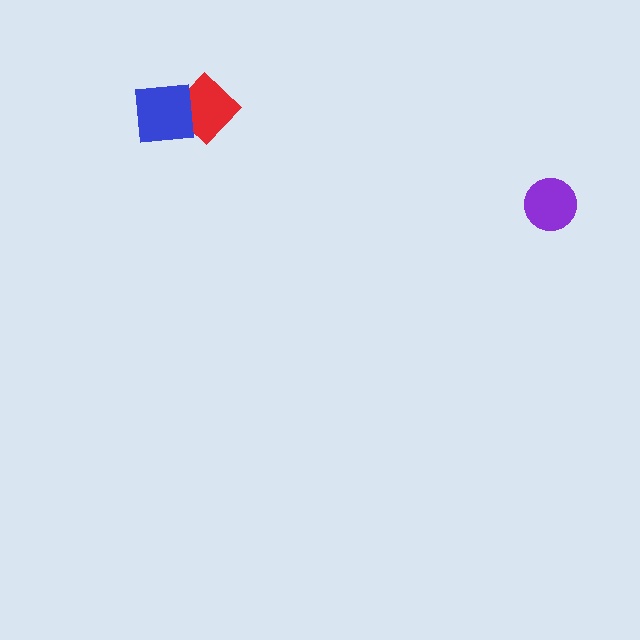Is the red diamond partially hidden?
Yes, it is partially covered by another shape.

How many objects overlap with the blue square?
1 object overlaps with the blue square.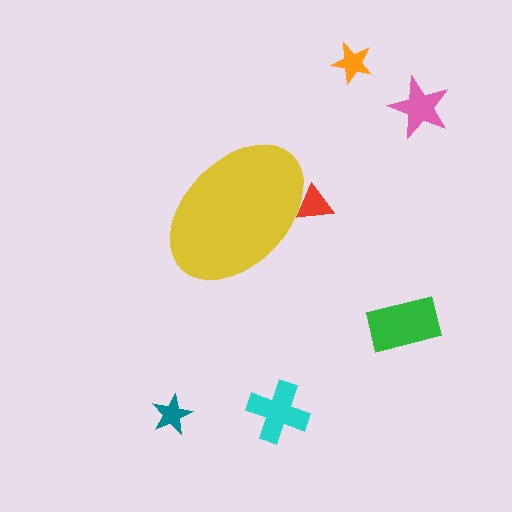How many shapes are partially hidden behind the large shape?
1 shape is partially hidden.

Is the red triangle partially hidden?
Yes, the red triangle is partially hidden behind the yellow ellipse.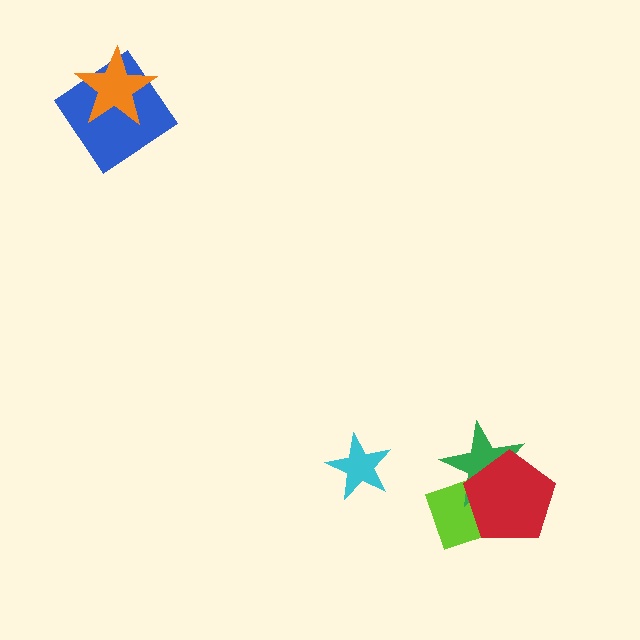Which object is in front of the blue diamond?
The orange star is in front of the blue diamond.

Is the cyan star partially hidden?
No, no other shape covers it.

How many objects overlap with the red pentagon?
2 objects overlap with the red pentagon.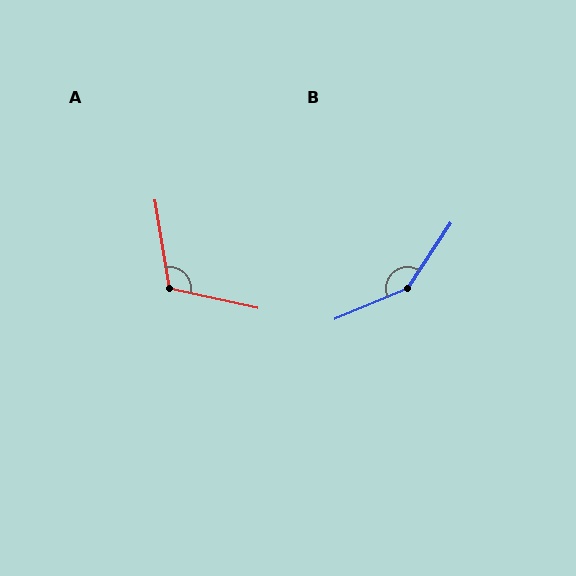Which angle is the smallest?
A, at approximately 112 degrees.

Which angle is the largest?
B, at approximately 146 degrees.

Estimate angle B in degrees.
Approximately 146 degrees.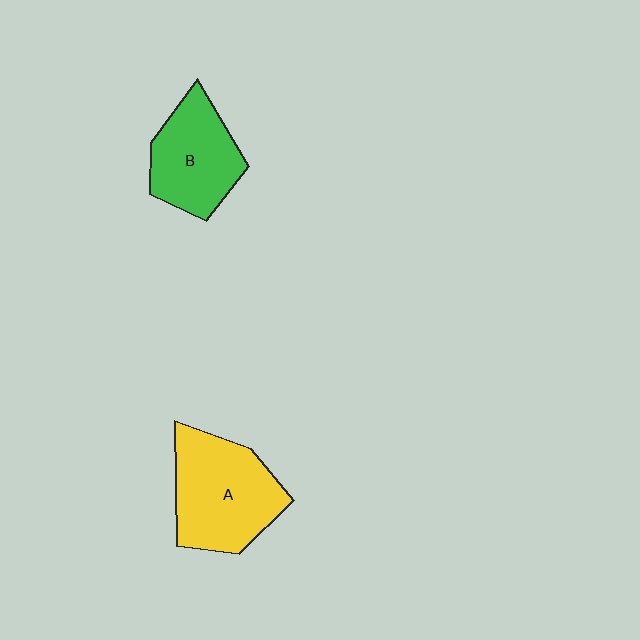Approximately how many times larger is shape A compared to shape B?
Approximately 1.3 times.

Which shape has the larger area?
Shape A (yellow).